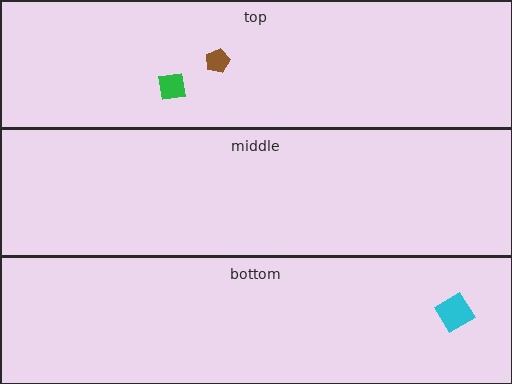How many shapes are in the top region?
2.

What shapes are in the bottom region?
The cyan diamond.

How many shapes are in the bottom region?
1.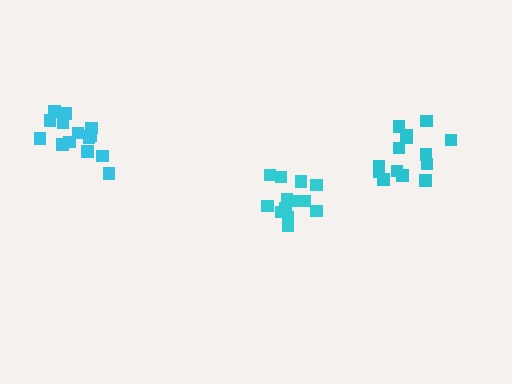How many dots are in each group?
Group 1: 14 dots, Group 2: 13 dots, Group 3: 14 dots (41 total).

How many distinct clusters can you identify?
There are 3 distinct clusters.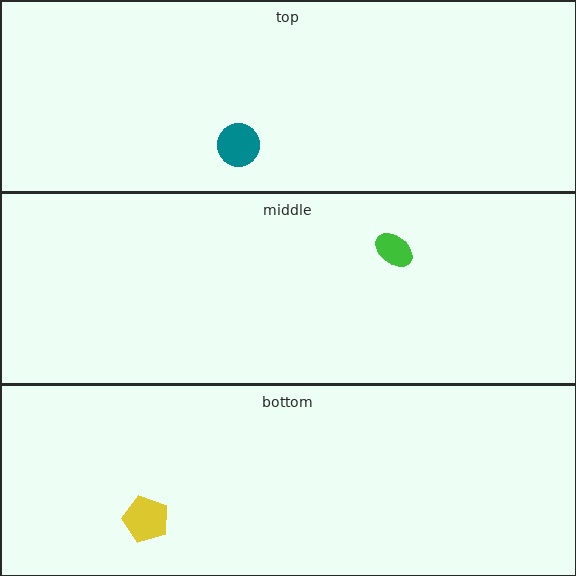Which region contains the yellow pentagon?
The bottom region.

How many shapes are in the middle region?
1.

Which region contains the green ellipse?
The middle region.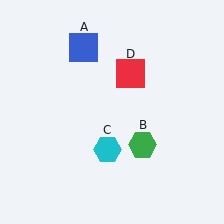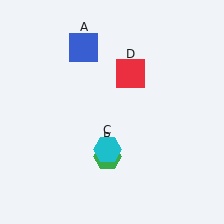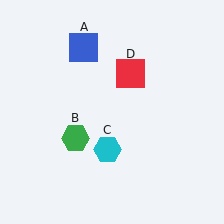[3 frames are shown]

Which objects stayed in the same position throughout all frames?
Blue square (object A) and cyan hexagon (object C) and red square (object D) remained stationary.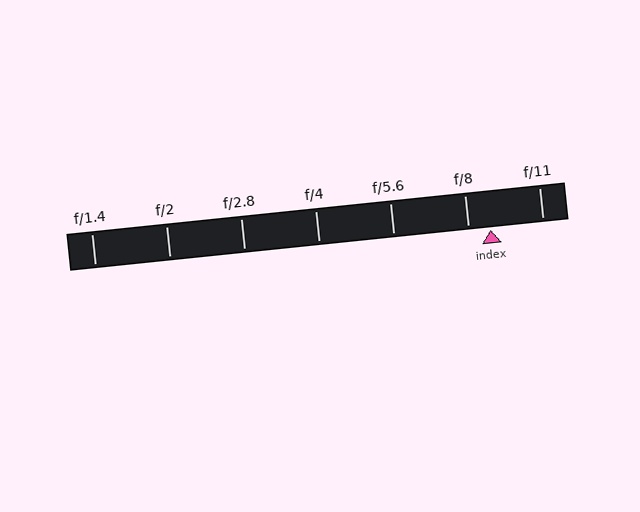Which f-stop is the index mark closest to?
The index mark is closest to f/8.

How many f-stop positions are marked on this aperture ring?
There are 7 f-stop positions marked.